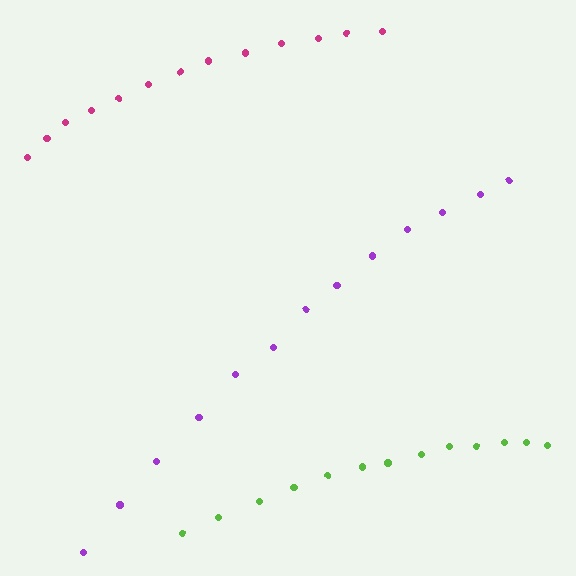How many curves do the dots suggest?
There are 3 distinct paths.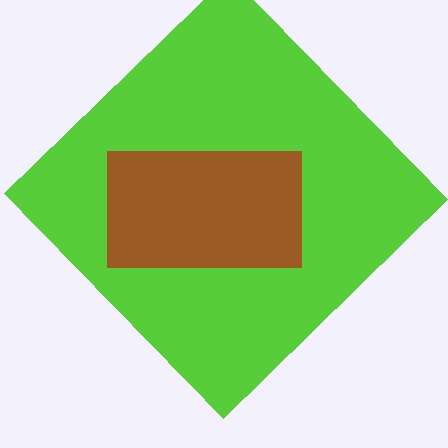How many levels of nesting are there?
2.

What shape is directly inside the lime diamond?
The brown rectangle.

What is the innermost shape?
The brown rectangle.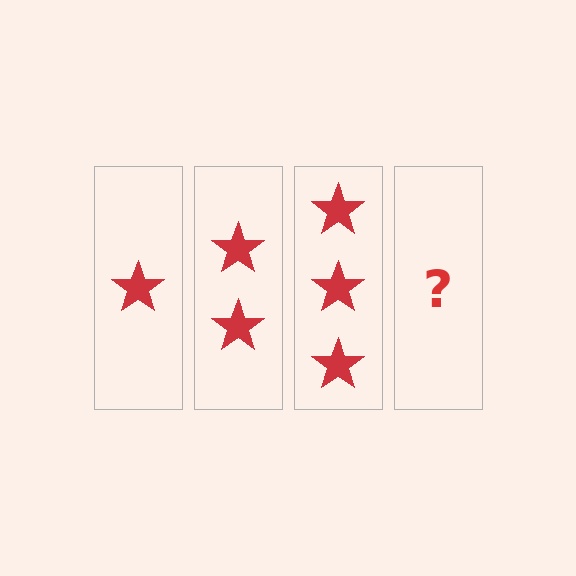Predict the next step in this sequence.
The next step is 4 stars.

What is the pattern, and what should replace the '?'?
The pattern is that each step adds one more star. The '?' should be 4 stars.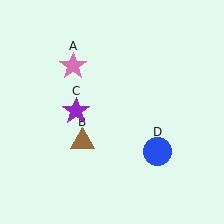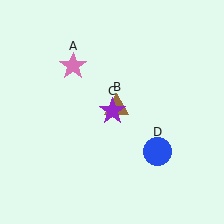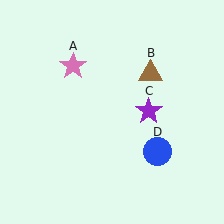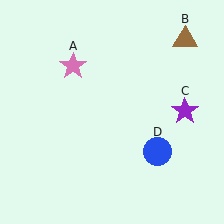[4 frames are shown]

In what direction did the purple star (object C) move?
The purple star (object C) moved right.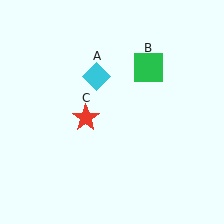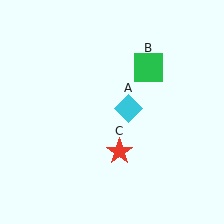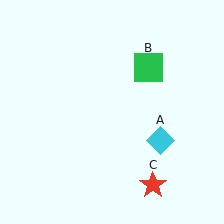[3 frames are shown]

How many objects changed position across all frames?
2 objects changed position: cyan diamond (object A), red star (object C).